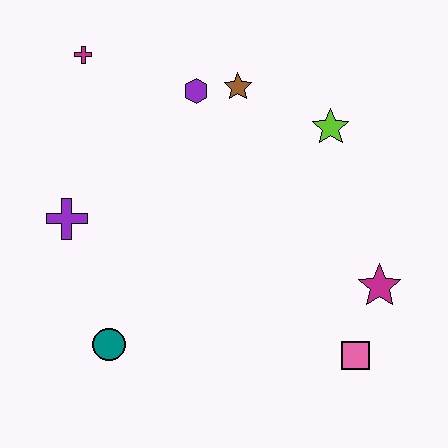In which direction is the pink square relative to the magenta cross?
The pink square is below the magenta cross.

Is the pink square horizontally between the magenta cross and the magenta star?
Yes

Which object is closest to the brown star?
The purple hexagon is closest to the brown star.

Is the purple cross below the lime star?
Yes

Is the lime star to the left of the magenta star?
Yes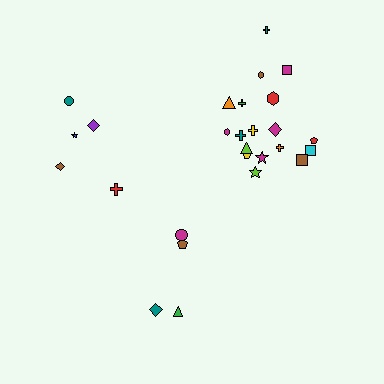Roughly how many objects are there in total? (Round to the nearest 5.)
Roughly 25 objects in total.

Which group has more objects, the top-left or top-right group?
The top-right group.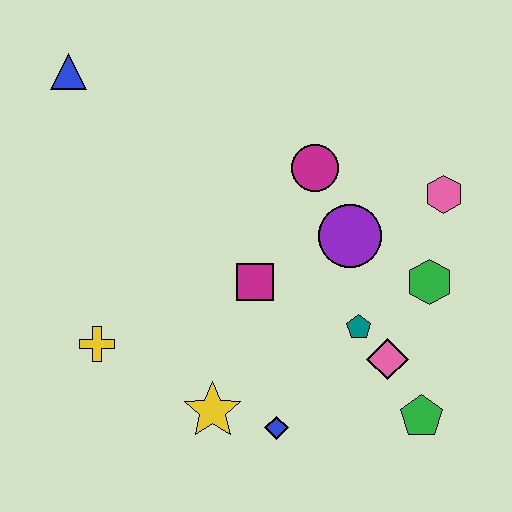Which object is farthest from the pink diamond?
The blue triangle is farthest from the pink diamond.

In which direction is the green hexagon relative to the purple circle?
The green hexagon is to the right of the purple circle.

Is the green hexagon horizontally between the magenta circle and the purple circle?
No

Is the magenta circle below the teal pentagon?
No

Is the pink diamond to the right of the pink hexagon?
No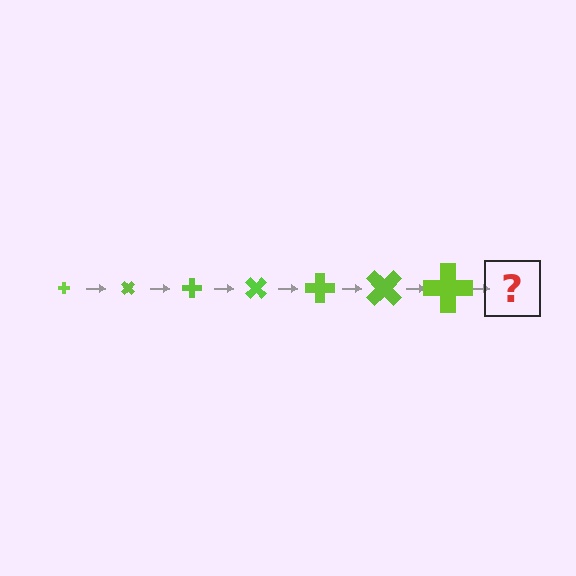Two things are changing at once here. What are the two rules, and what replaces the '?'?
The two rules are that the cross grows larger each step and it rotates 45 degrees each step. The '?' should be a cross, larger than the previous one and rotated 315 degrees from the start.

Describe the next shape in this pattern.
It should be a cross, larger than the previous one and rotated 315 degrees from the start.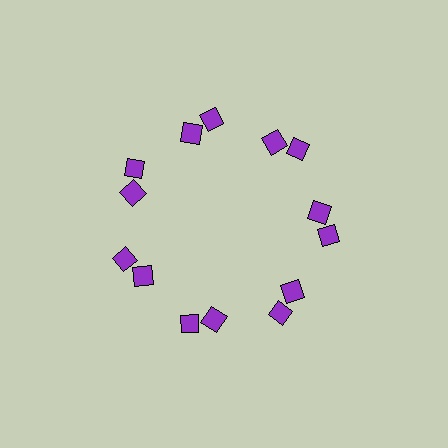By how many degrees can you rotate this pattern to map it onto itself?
The pattern maps onto itself every 51 degrees of rotation.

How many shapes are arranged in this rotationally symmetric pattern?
There are 14 shapes, arranged in 7 groups of 2.